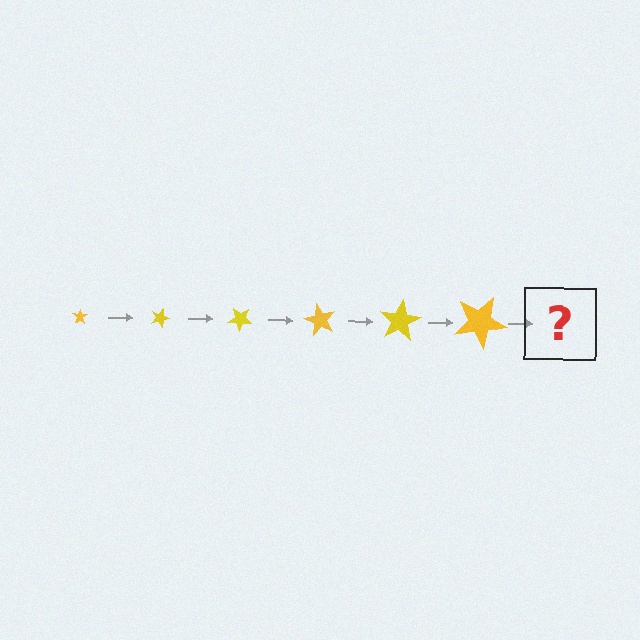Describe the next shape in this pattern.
It should be a star, larger than the previous one and rotated 120 degrees from the start.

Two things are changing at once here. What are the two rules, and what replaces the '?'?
The two rules are that the star grows larger each step and it rotates 20 degrees each step. The '?' should be a star, larger than the previous one and rotated 120 degrees from the start.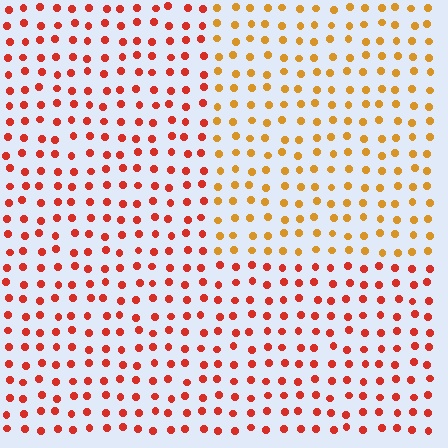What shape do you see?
I see a rectangle.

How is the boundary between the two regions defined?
The boundary is defined purely by a slight shift in hue (about 35 degrees). Spacing, size, and orientation are identical on both sides.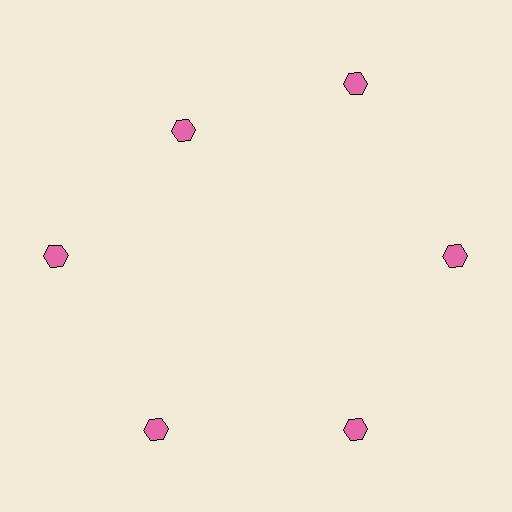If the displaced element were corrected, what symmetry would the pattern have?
It would have 6-fold rotational symmetry — the pattern would map onto itself every 60 degrees.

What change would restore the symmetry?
The symmetry would be restored by moving it outward, back onto the ring so that all 6 hexagons sit at equal angles and equal distance from the center.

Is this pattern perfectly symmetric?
No. The 6 pink hexagons are arranged in a ring, but one element near the 11 o'clock position is pulled inward toward the center, breaking the 6-fold rotational symmetry.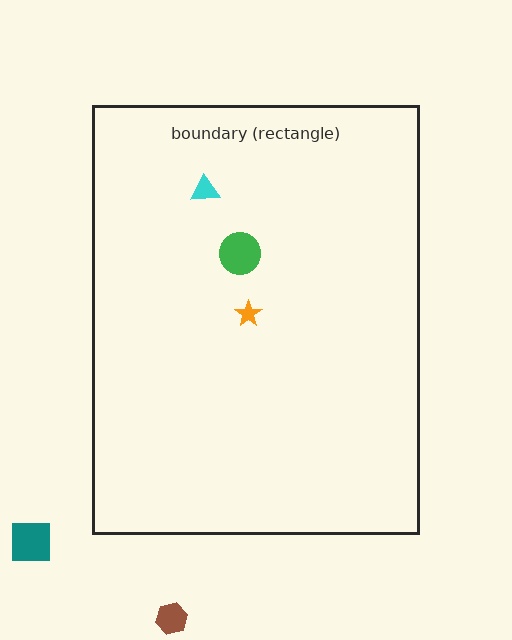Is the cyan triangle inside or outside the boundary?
Inside.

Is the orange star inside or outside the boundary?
Inside.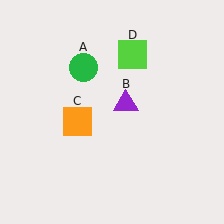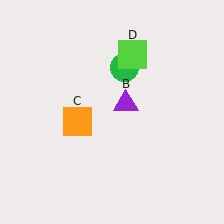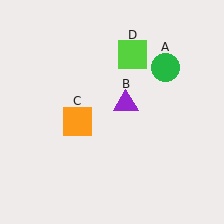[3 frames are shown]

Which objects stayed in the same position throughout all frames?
Purple triangle (object B) and orange square (object C) and lime square (object D) remained stationary.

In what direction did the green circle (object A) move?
The green circle (object A) moved right.